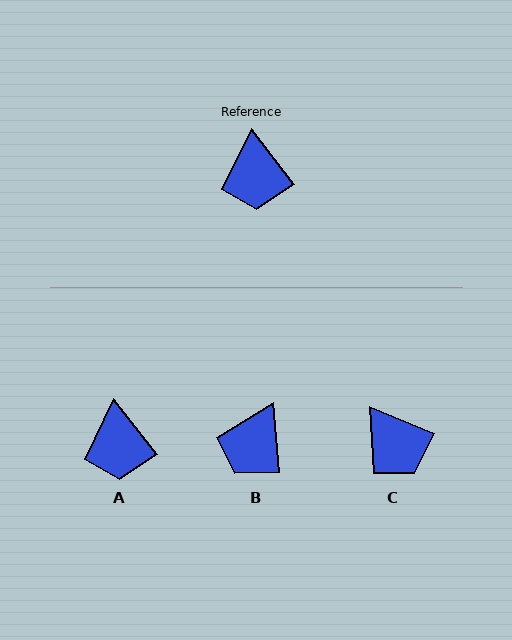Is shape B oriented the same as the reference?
No, it is off by about 33 degrees.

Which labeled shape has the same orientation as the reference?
A.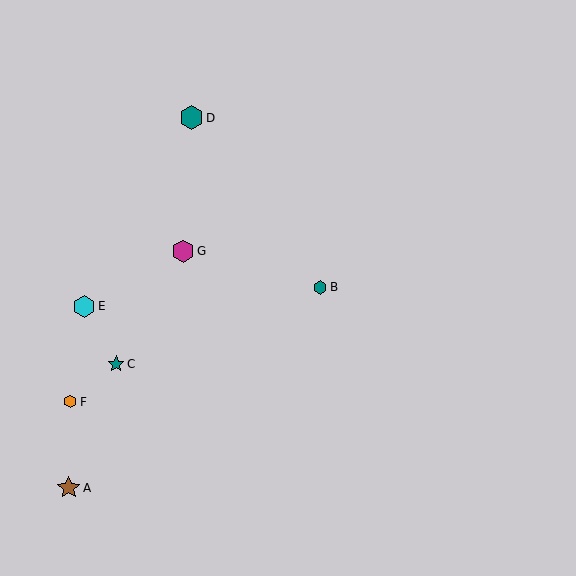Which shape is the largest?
The teal hexagon (labeled D) is the largest.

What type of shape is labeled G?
Shape G is a magenta hexagon.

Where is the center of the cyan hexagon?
The center of the cyan hexagon is at (84, 306).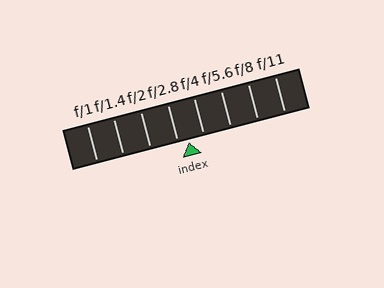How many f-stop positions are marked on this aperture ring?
There are 8 f-stop positions marked.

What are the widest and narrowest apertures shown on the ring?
The widest aperture shown is f/1 and the narrowest is f/11.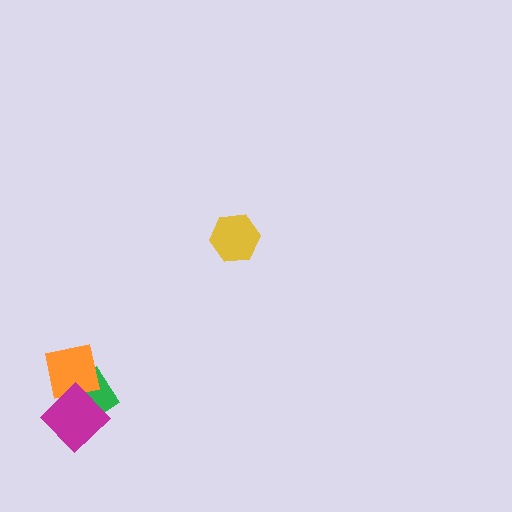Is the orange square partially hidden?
Yes, it is partially covered by another shape.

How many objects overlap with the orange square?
2 objects overlap with the orange square.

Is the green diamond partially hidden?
Yes, it is partially covered by another shape.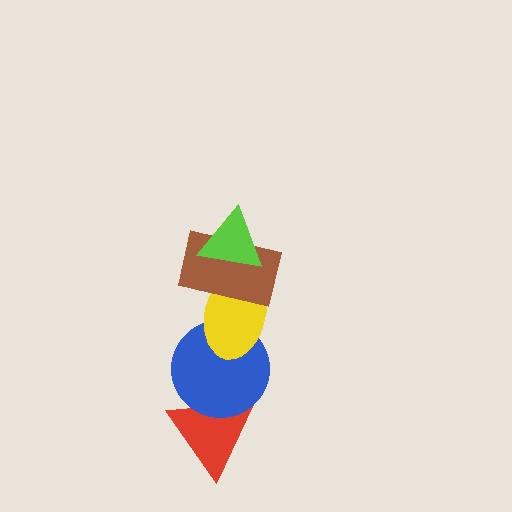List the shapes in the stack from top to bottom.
From top to bottom: the lime triangle, the brown rectangle, the yellow ellipse, the blue circle, the red triangle.